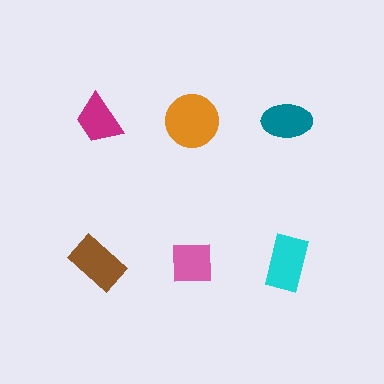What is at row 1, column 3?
A teal ellipse.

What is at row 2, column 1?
A brown rectangle.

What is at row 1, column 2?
An orange circle.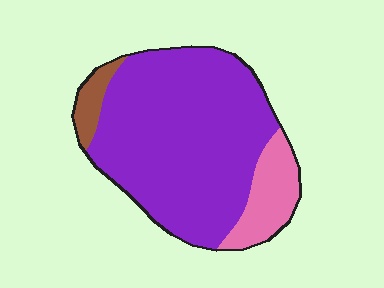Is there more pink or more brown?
Pink.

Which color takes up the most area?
Purple, at roughly 80%.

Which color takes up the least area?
Brown, at roughly 5%.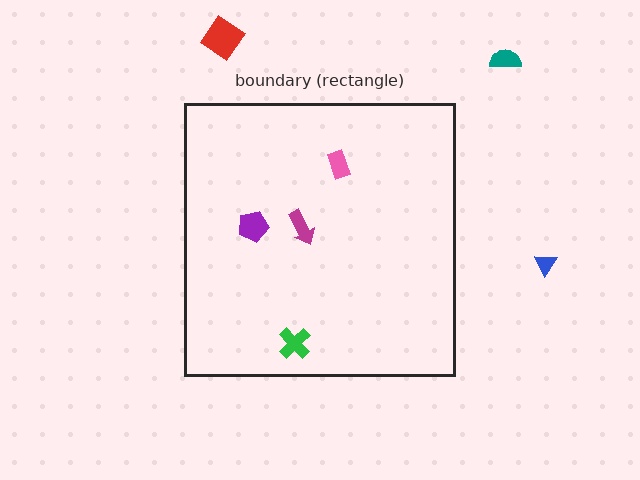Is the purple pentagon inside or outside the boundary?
Inside.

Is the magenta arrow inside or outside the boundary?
Inside.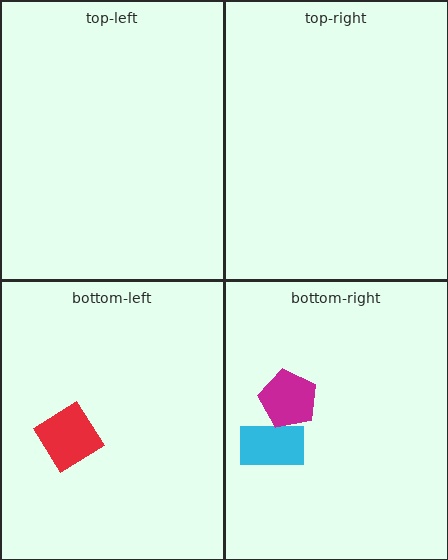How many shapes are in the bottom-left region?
1.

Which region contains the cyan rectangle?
The bottom-right region.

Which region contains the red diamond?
The bottom-left region.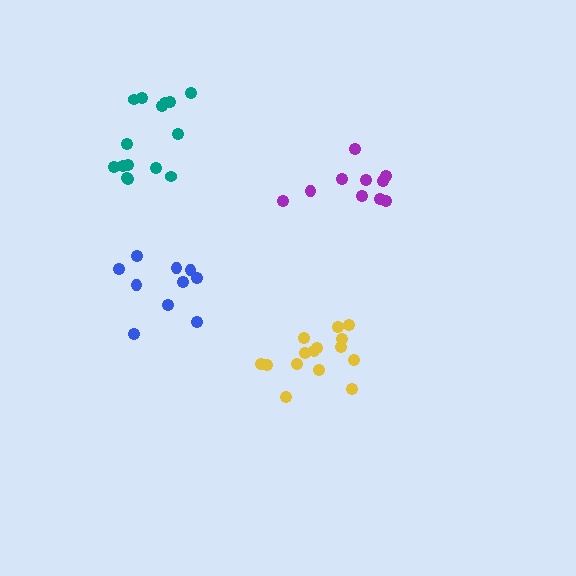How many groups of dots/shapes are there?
There are 4 groups.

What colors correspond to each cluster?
The clusters are colored: yellow, teal, purple, blue.